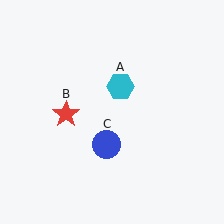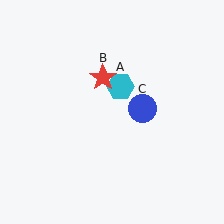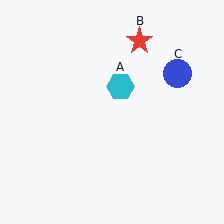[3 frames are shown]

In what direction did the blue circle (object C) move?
The blue circle (object C) moved up and to the right.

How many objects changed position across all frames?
2 objects changed position: red star (object B), blue circle (object C).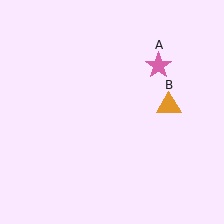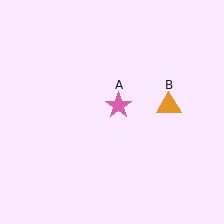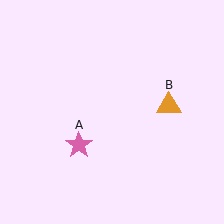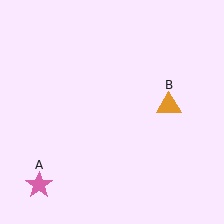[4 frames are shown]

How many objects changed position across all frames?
1 object changed position: pink star (object A).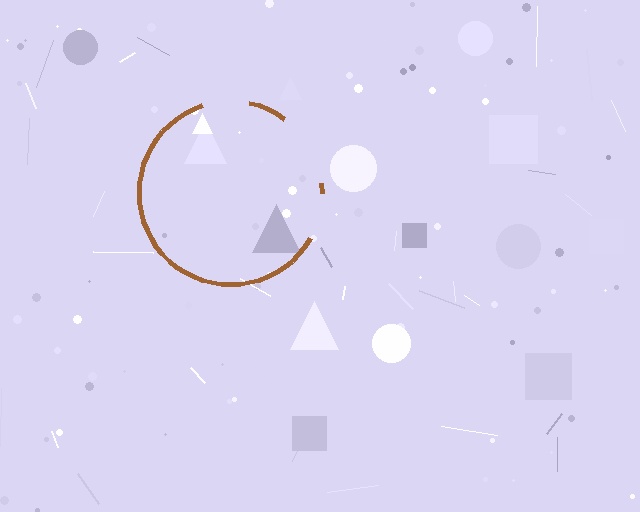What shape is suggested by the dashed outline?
The dashed outline suggests a circle.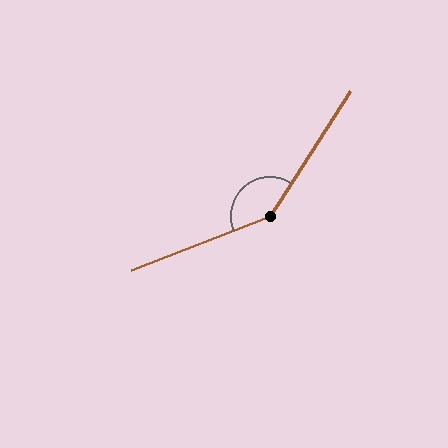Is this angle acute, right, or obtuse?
It is obtuse.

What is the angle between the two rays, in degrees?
Approximately 144 degrees.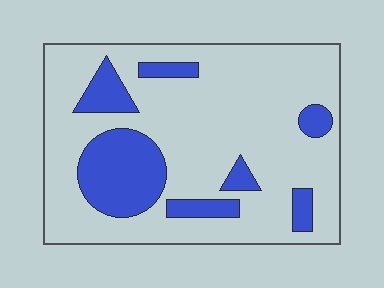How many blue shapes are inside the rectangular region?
7.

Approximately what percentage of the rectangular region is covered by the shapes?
Approximately 20%.